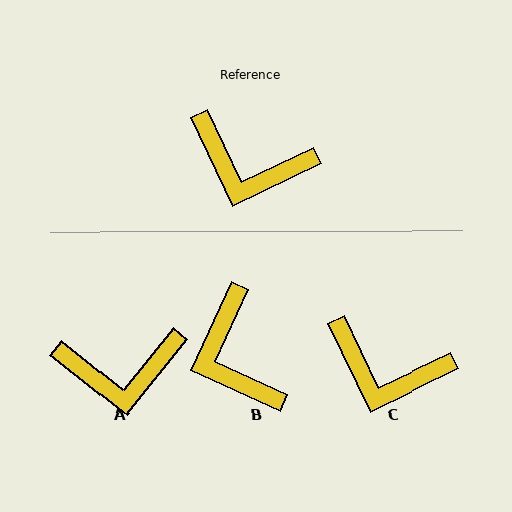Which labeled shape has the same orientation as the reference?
C.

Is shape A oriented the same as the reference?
No, it is off by about 26 degrees.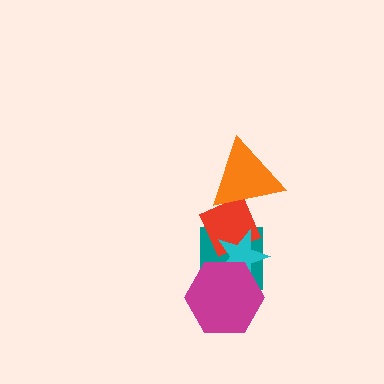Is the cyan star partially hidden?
Yes, it is partially covered by another shape.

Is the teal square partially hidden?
Yes, it is partially covered by another shape.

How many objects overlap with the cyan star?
3 objects overlap with the cyan star.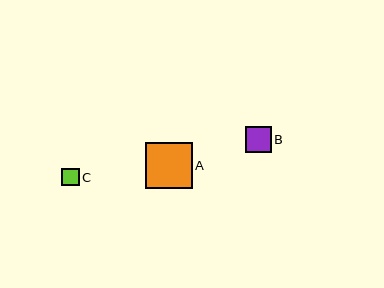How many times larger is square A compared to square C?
Square A is approximately 2.6 times the size of square C.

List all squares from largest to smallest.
From largest to smallest: A, B, C.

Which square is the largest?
Square A is the largest with a size of approximately 46 pixels.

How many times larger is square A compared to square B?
Square A is approximately 1.8 times the size of square B.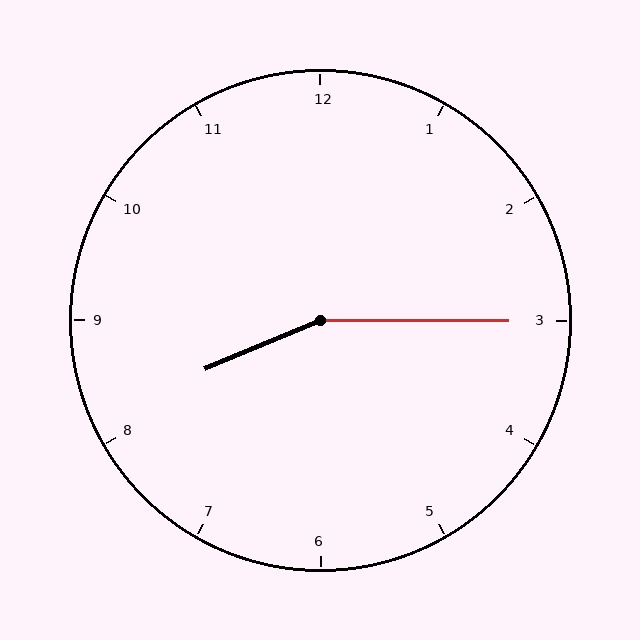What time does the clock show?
8:15.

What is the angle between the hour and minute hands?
Approximately 158 degrees.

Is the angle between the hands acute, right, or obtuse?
It is obtuse.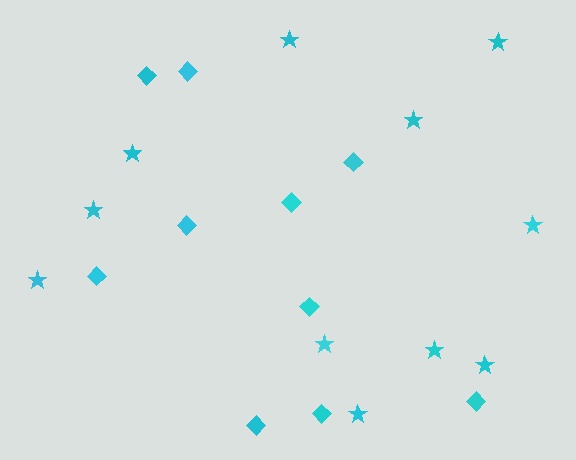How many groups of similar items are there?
There are 2 groups: one group of diamonds (10) and one group of stars (11).